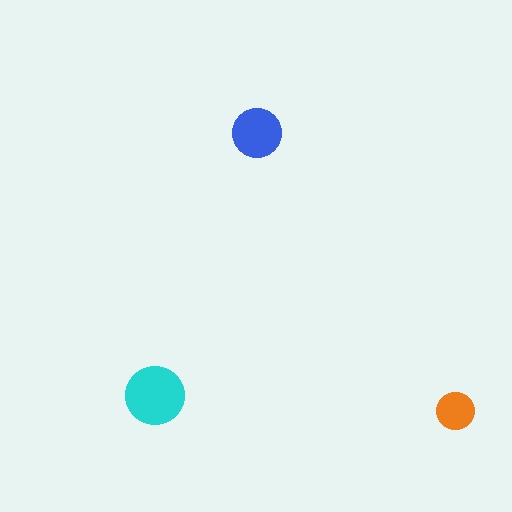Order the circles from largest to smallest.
the cyan one, the blue one, the orange one.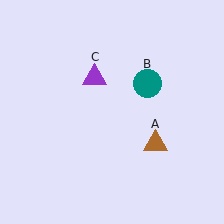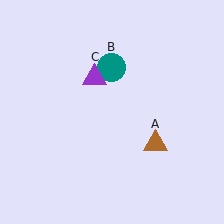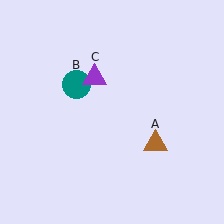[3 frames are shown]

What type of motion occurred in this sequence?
The teal circle (object B) rotated counterclockwise around the center of the scene.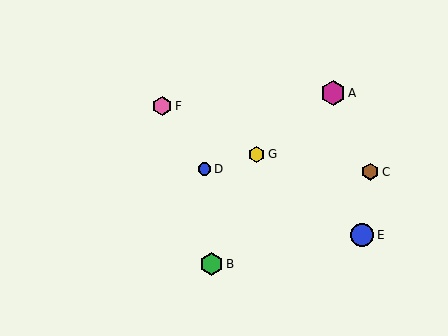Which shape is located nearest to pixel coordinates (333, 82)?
The magenta hexagon (labeled A) at (333, 93) is nearest to that location.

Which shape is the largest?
The magenta hexagon (labeled A) is the largest.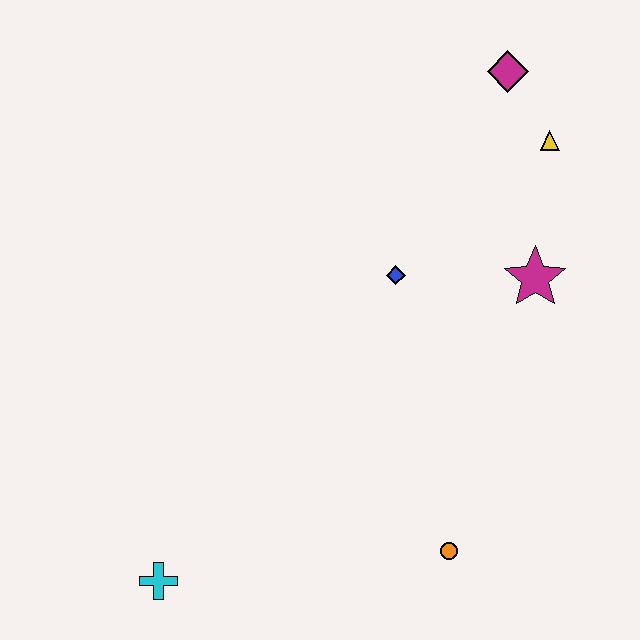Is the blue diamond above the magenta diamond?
No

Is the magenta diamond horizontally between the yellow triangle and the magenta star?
No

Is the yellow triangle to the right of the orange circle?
Yes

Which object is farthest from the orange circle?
The magenta diamond is farthest from the orange circle.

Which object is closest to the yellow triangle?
The magenta diamond is closest to the yellow triangle.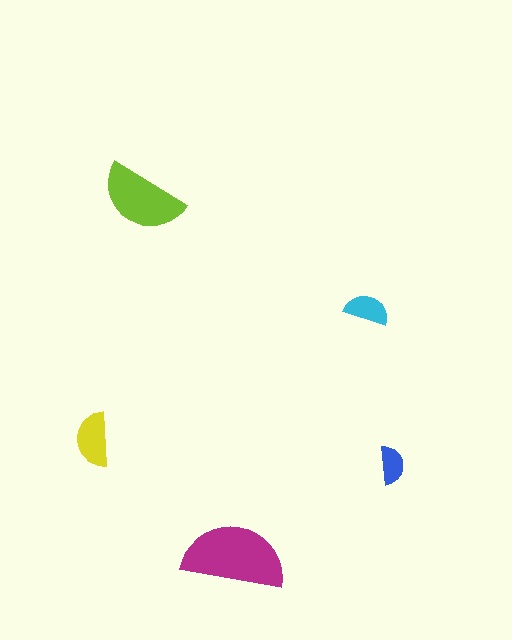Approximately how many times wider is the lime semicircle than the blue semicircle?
About 2 times wider.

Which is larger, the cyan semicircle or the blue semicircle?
The cyan one.